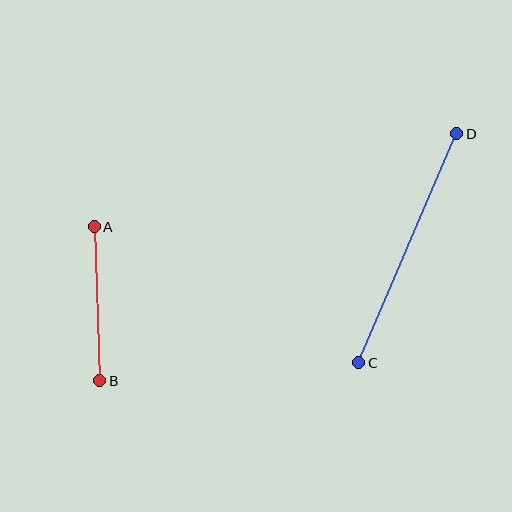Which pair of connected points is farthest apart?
Points C and D are farthest apart.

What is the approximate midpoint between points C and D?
The midpoint is at approximately (408, 248) pixels.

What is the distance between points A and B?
The distance is approximately 154 pixels.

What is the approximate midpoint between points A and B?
The midpoint is at approximately (97, 304) pixels.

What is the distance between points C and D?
The distance is approximately 249 pixels.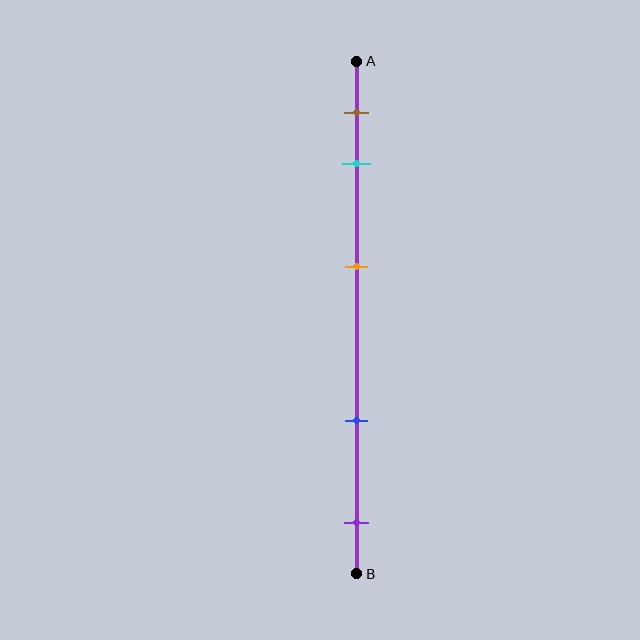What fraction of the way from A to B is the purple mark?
The purple mark is approximately 90% (0.9) of the way from A to B.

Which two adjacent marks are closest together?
The brown and cyan marks are the closest adjacent pair.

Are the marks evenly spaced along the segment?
No, the marks are not evenly spaced.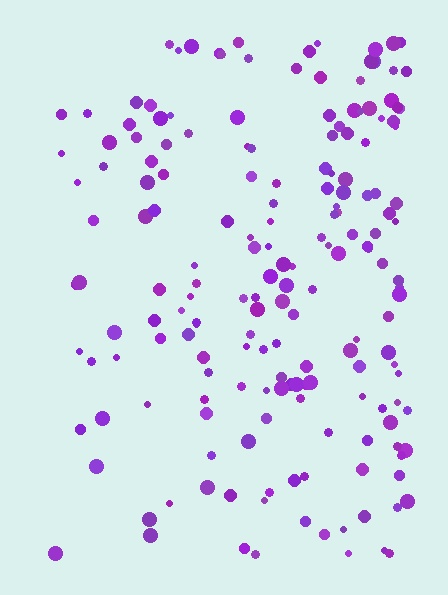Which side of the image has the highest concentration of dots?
The right.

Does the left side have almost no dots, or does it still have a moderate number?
Still a moderate number, just noticeably fewer than the right.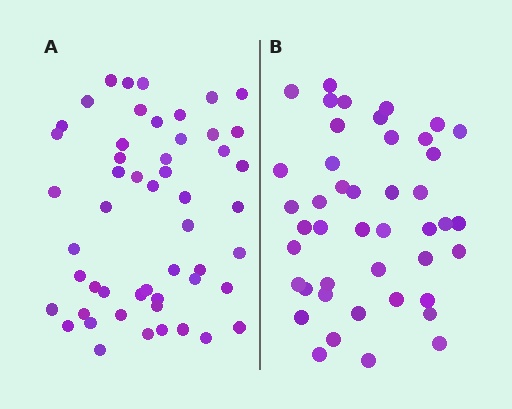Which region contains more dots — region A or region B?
Region A (the left region) has more dots.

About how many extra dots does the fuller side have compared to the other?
Region A has roughly 8 or so more dots than region B.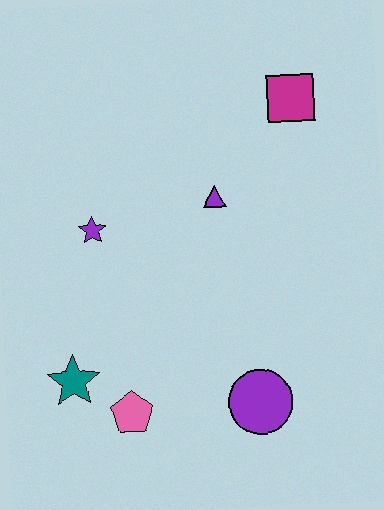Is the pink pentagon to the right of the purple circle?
No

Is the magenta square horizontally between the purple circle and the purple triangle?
No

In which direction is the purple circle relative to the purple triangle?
The purple circle is below the purple triangle.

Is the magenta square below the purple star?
No